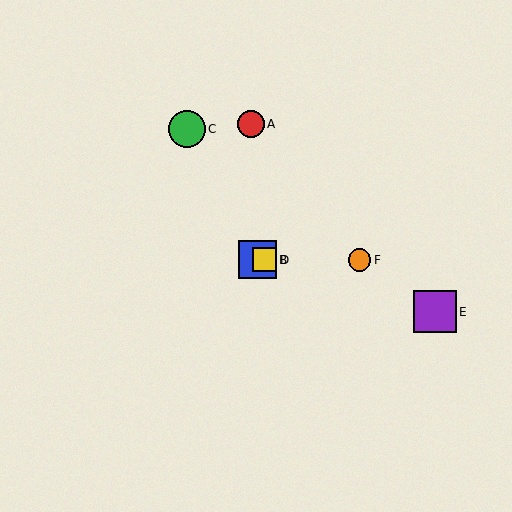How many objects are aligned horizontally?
3 objects (B, D, F) are aligned horizontally.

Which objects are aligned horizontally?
Objects B, D, F are aligned horizontally.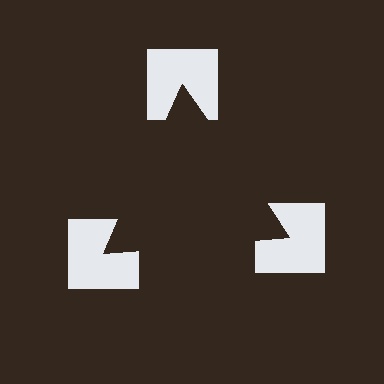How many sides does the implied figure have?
3 sides.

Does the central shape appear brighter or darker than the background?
It typically appears slightly darker than the background, even though no actual brightness change is drawn.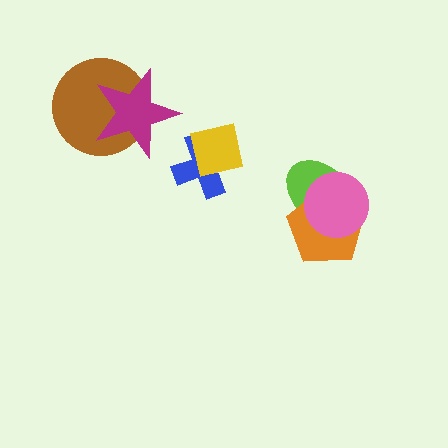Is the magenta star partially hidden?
No, no other shape covers it.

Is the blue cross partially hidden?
Yes, it is partially covered by another shape.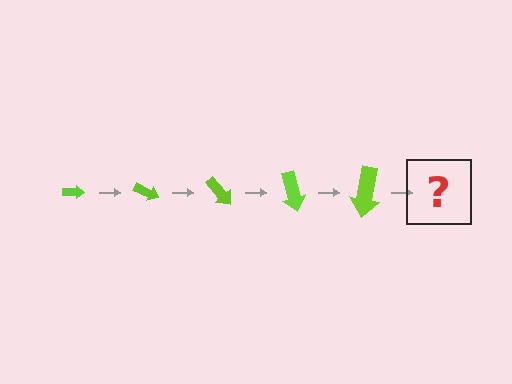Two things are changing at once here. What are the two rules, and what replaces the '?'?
The two rules are that the arrow grows larger each step and it rotates 25 degrees each step. The '?' should be an arrow, larger than the previous one and rotated 125 degrees from the start.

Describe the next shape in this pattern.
It should be an arrow, larger than the previous one and rotated 125 degrees from the start.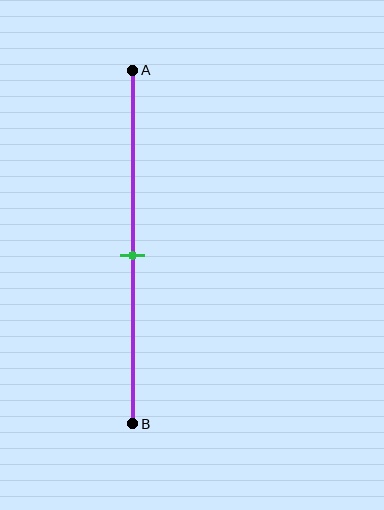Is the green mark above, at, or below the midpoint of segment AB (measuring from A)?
The green mark is approximately at the midpoint of segment AB.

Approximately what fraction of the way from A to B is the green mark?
The green mark is approximately 55% of the way from A to B.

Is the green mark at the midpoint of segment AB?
Yes, the mark is approximately at the midpoint.